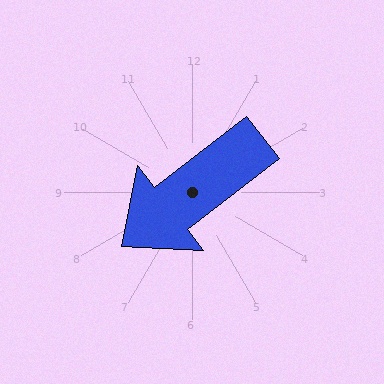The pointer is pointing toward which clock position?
Roughly 8 o'clock.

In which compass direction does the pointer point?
Southwest.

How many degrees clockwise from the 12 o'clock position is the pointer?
Approximately 232 degrees.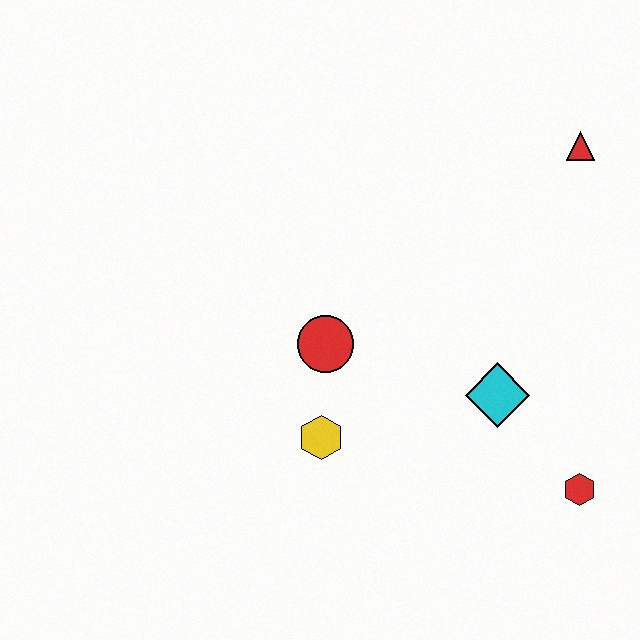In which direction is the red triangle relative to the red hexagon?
The red triangle is above the red hexagon.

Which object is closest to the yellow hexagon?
The red circle is closest to the yellow hexagon.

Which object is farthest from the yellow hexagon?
The red triangle is farthest from the yellow hexagon.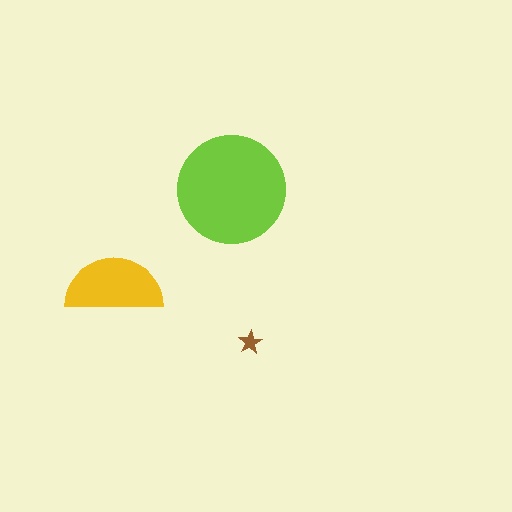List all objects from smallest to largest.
The brown star, the yellow semicircle, the lime circle.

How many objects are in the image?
There are 3 objects in the image.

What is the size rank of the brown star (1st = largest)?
3rd.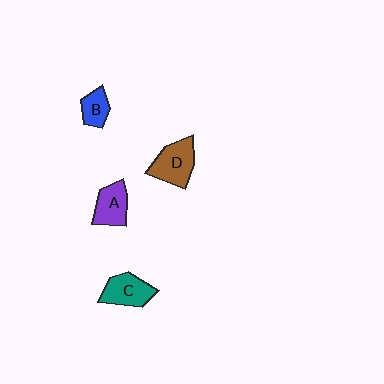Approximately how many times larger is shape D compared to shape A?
Approximately 1.3 times.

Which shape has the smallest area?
Shape B (blue).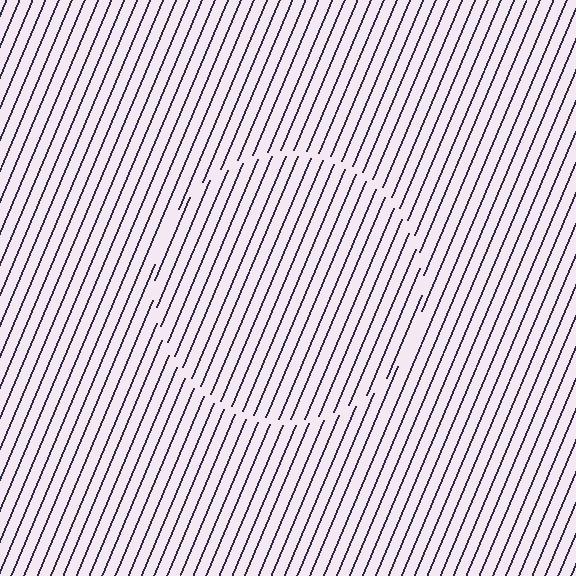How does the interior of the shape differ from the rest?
The interior of the shape contains the same grating, shifted by half a period — the contour is defined by the phase discontinuity where line-ends from the inner and outer gratings abut.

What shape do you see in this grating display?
An illusory circle. The interior of the shape contains the same grating, shifted by half a period — the contour is defined by the phase discontinuity where line-ends from the inner and outer gratings abut.